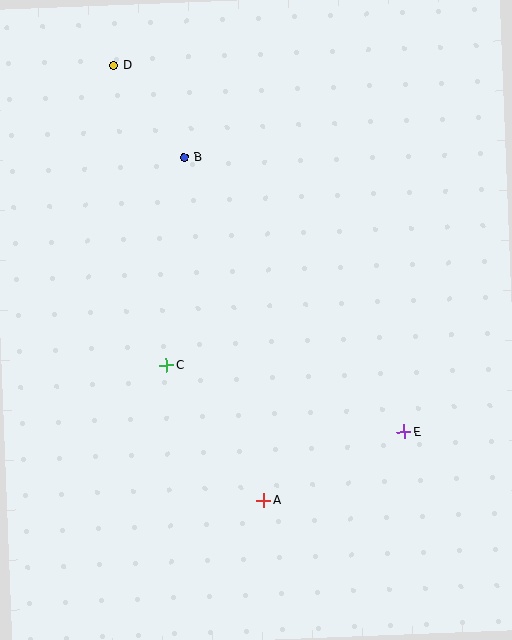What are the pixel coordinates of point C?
Point C is at (166, 365).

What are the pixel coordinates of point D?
Point D is at (114, 65).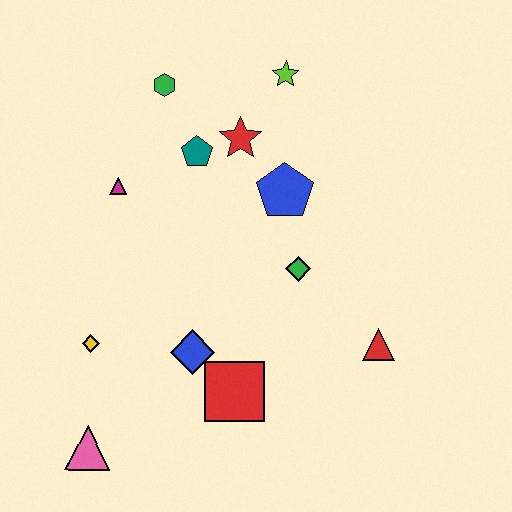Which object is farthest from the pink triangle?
The lime star is farthest from the pink triangle.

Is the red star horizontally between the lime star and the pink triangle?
Yes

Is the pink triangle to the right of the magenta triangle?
No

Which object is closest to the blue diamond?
The red square is closest to the blue diamond.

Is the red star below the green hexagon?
Yes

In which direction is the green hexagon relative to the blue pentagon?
The green hexagon is to the left of the blue pentagon.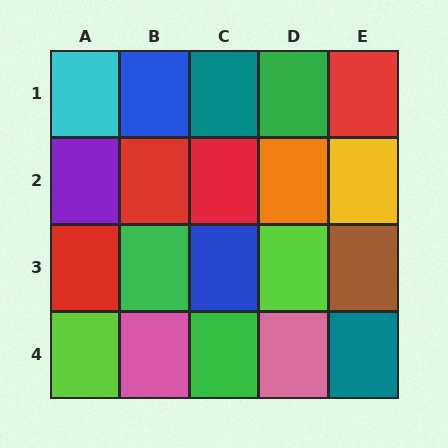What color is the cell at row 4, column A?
Lime.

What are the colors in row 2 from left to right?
Purple, red, red, orange, yellow.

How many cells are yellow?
1 cell is yellow.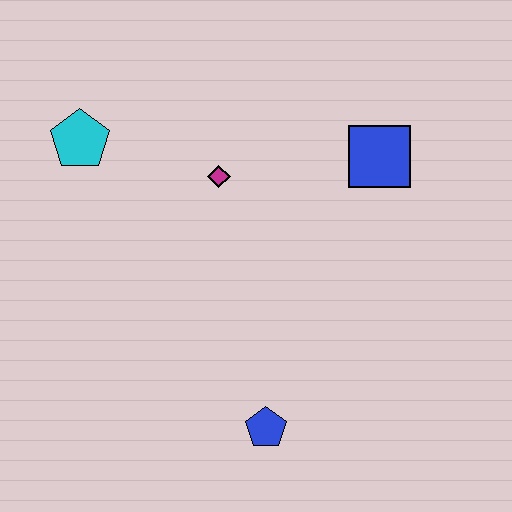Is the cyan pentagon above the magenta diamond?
Yes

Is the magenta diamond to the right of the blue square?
No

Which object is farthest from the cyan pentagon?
The blue pentagon is farthest from the cyan pentagon.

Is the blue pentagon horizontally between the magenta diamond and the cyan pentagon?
No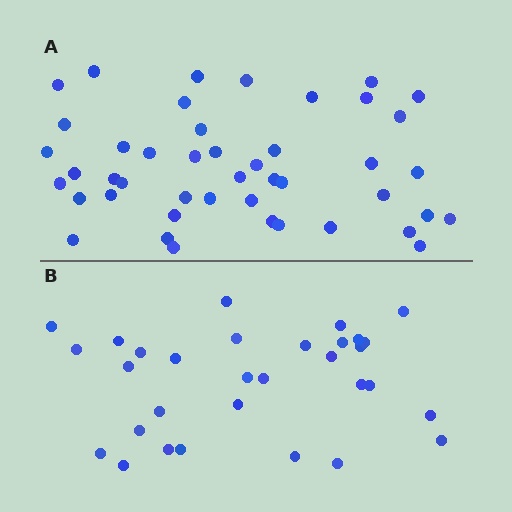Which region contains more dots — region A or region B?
Region A (the top region) has more dots.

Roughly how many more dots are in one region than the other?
Region A has approximately 15 more dots than region B.